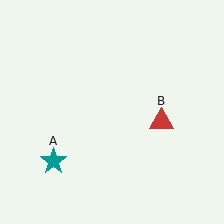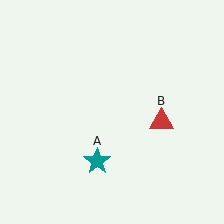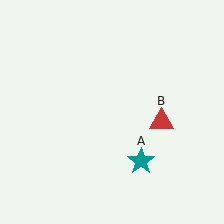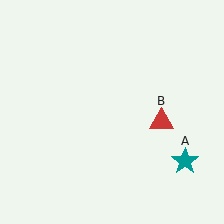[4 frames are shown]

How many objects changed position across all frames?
1 object changed position: teal star (object A).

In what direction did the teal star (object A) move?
The teal star (object A) moved right.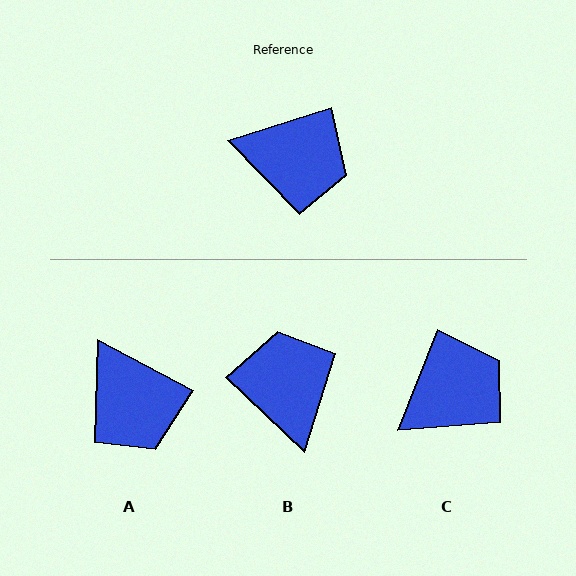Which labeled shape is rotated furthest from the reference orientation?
B, about 119 degrees away.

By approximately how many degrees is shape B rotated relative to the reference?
Approximately 119 degrees counter-clockwise.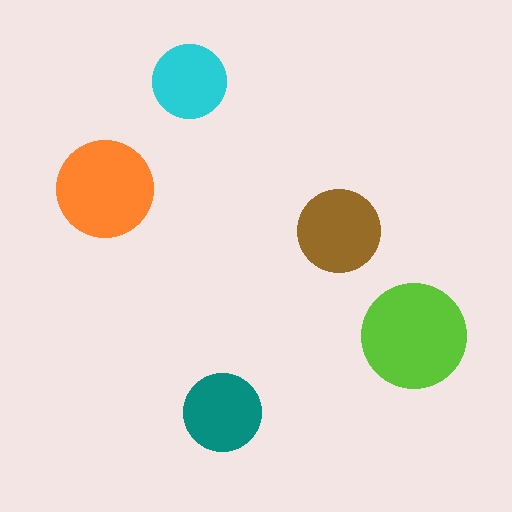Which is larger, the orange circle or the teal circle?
The orange one.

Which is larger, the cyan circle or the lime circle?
The lime one.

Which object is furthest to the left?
The orange circle is leftmost.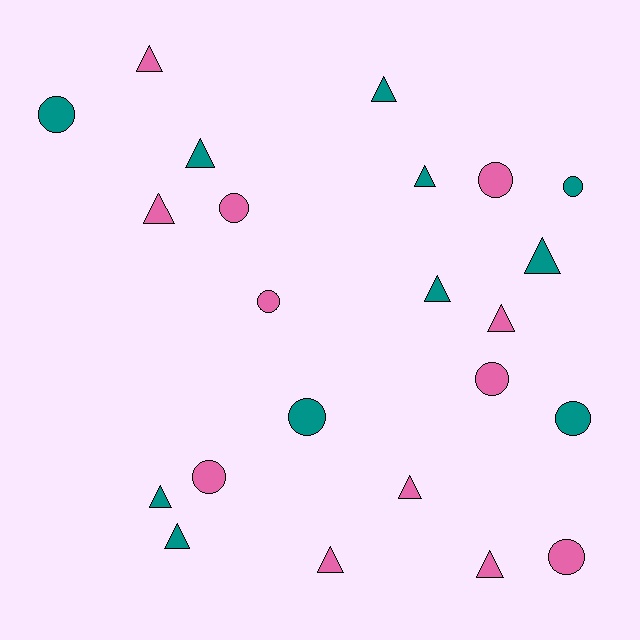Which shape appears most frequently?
Triangle, with 13 objects.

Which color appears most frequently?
Pink, with 12 objects.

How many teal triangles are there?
There are 7 teal triangles.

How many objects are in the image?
There are 23 objects.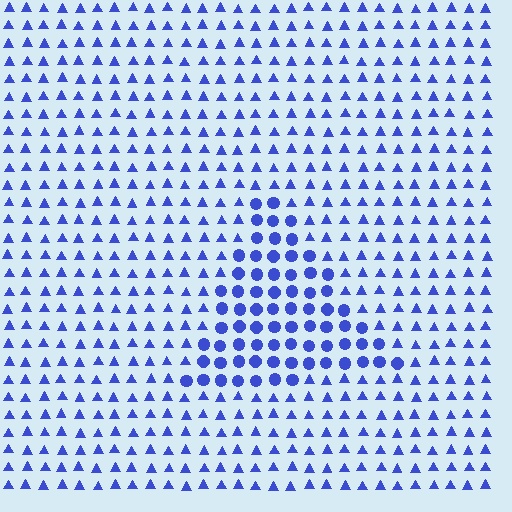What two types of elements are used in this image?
The image uses circles inside the triangle region and triangles outside it.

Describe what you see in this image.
The image is filled with small blue elements arranged in a uniform grid. A triangle-shaped region contains circles, while the surrounding area contains triangles. The boundary is defined purely by the change in element shape.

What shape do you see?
I see a triangle.